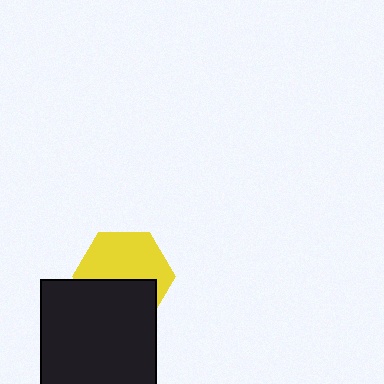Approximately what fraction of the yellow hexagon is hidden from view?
Roughly 42% of the yellow hexagon is hidden behind the black square.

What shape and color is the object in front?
The object in front is a black square.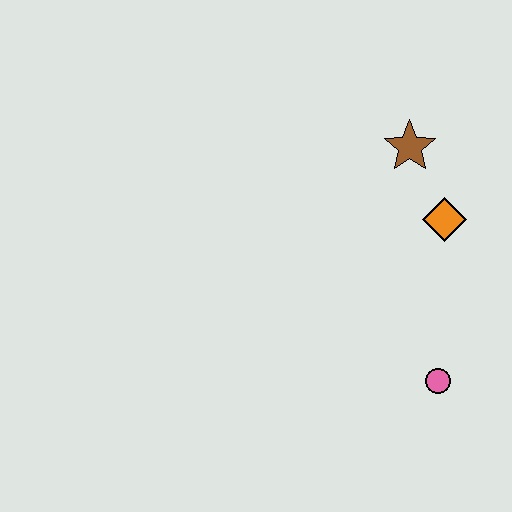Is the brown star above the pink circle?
Yes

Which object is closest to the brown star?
The orange diamond is closest to the brown star.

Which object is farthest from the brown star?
The pink circle is farthest from the brown star.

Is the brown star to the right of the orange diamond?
No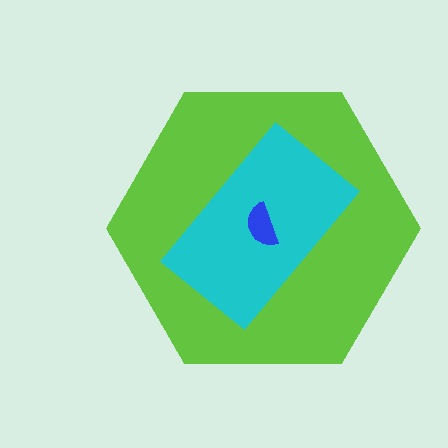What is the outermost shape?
The lime hexagon.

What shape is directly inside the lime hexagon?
The cyan rectangle.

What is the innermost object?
The blue semicircle.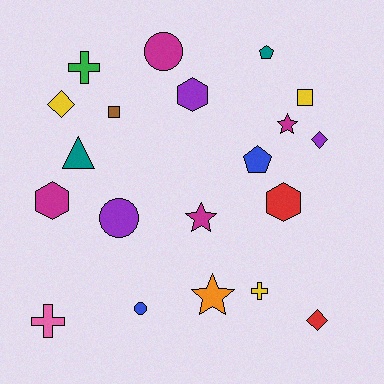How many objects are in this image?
There are 20 objects.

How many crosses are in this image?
There are 3 crosses.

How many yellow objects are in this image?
There are 3 yellow objects.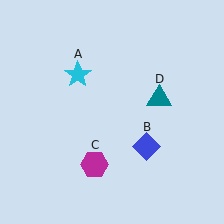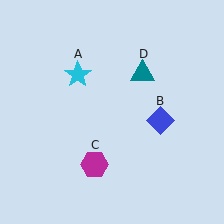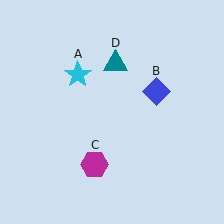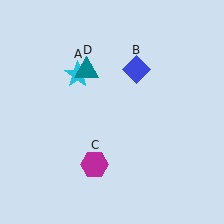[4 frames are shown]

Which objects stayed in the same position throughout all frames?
Cyan star (object A) and magenta hexagon (object C) remained stationary.